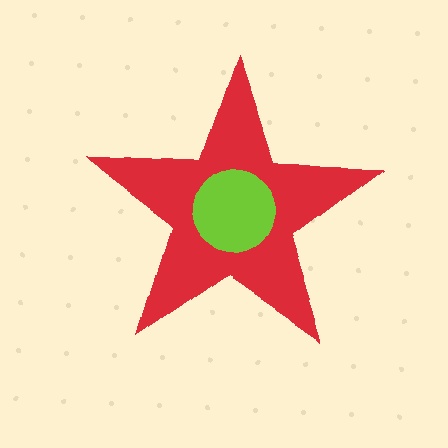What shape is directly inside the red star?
The lime circle.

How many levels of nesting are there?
2.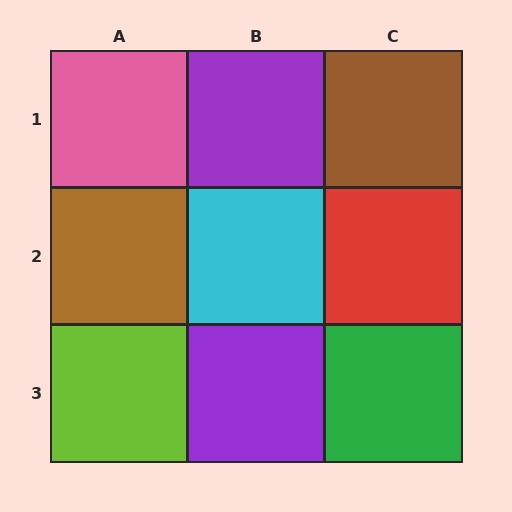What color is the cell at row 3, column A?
Lime.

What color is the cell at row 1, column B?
Purple.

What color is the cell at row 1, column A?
Pink.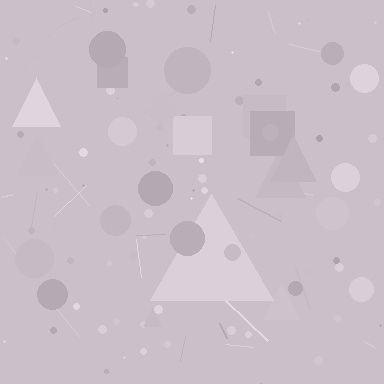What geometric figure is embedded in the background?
A triangle is embedded in the background.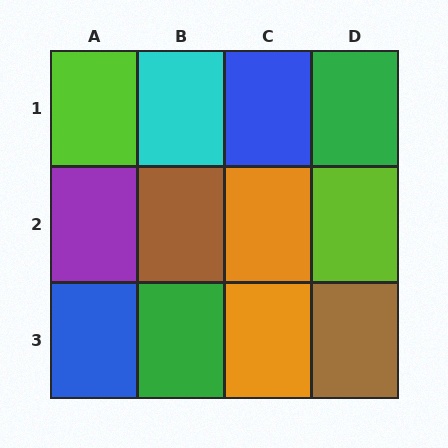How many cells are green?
2 cells are green.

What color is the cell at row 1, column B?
Cyan.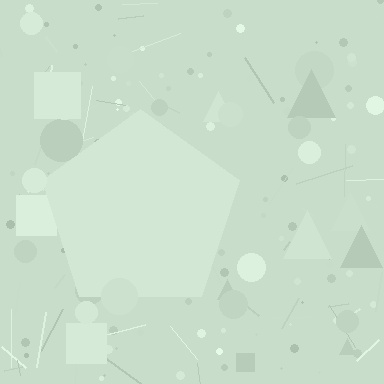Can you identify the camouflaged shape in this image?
The camouflaged shape is a pentagon.